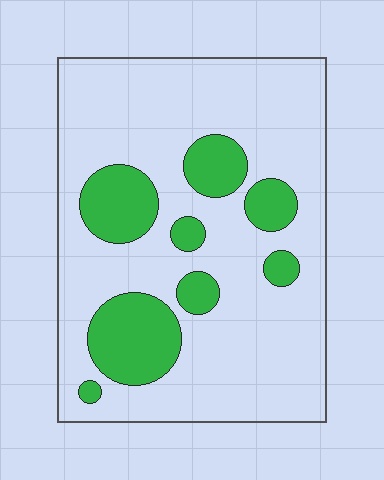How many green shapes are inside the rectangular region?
8.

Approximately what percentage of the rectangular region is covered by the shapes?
Approximately 20%.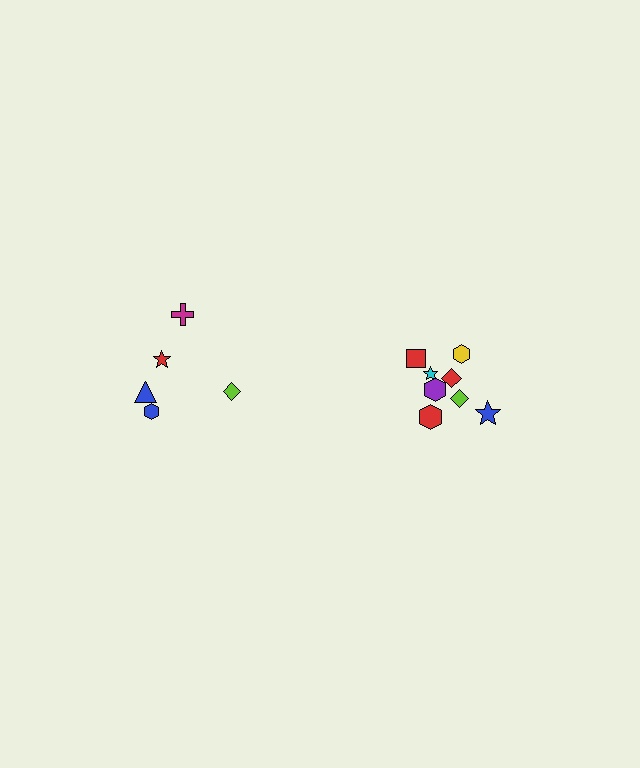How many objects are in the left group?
There are 5 objects.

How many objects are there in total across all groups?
There are 13 objects.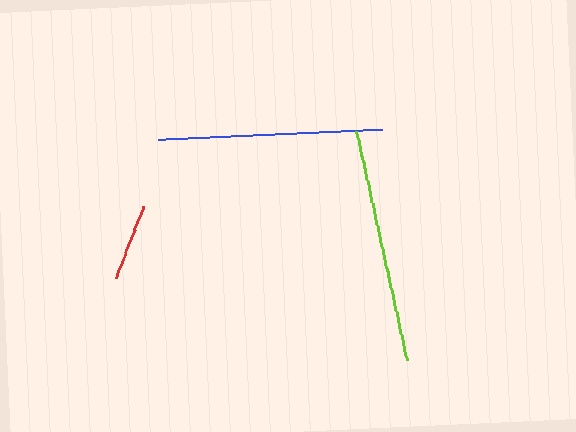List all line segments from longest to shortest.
From longest to shortest: lime, blue, red.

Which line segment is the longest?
The lime line is the longest at approximately 234 pixels.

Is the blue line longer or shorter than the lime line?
The lime line is longer than the blue line.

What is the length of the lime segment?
The lime segment is approximately 234 pixels long.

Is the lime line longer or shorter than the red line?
The lime line is longer than the red line.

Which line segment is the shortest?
The red line is the shortest at approximately 78 pixels.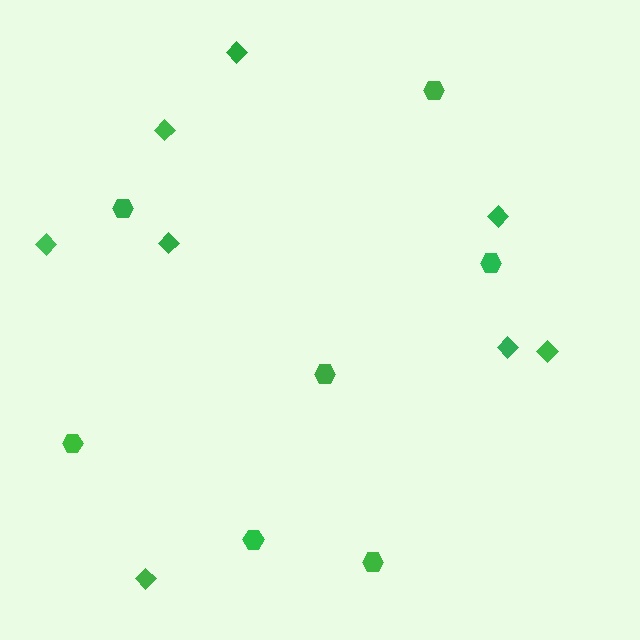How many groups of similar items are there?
There are 2 groups: one group of diamonds (8) and one group of hexagons (7).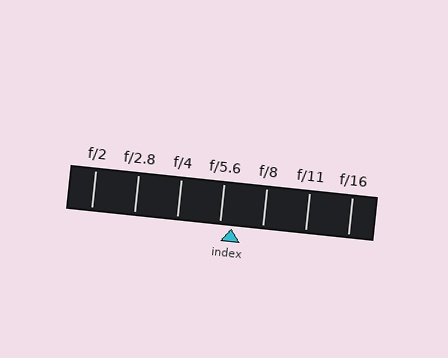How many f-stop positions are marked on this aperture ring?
There are 7 f-stop positions marked.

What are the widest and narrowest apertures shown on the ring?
The widest aperture shown is f/2 and the narrowest is f/16.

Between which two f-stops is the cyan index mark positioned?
The index mark is between f/5.6 and f/8.